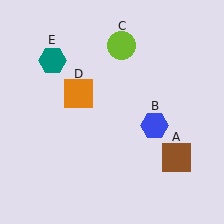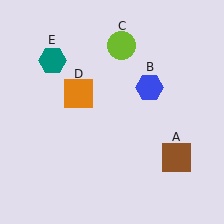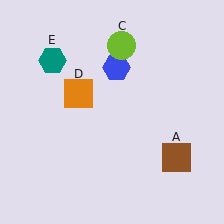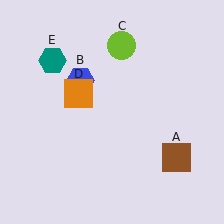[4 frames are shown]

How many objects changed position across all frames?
1 object changed position: blue hexagon (object B).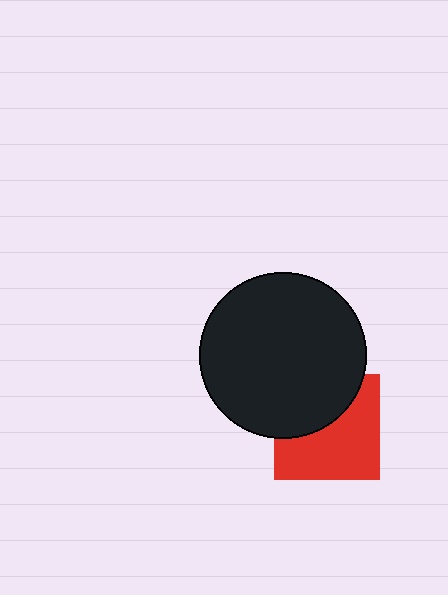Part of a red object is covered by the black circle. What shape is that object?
It is a square.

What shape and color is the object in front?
The object in front is a black circle.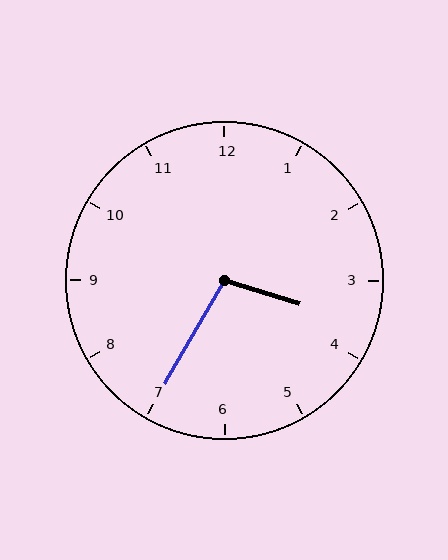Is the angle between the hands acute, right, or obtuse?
It is obtuse.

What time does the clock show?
3:35.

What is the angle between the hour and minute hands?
Approximately 102 degrees.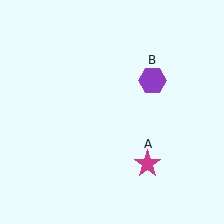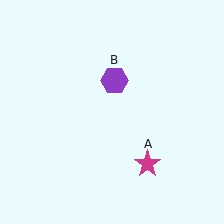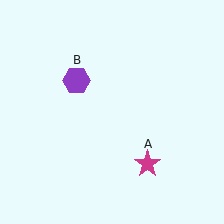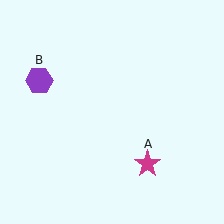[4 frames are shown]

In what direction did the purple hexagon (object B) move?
The purple hexagon (object B) moved left.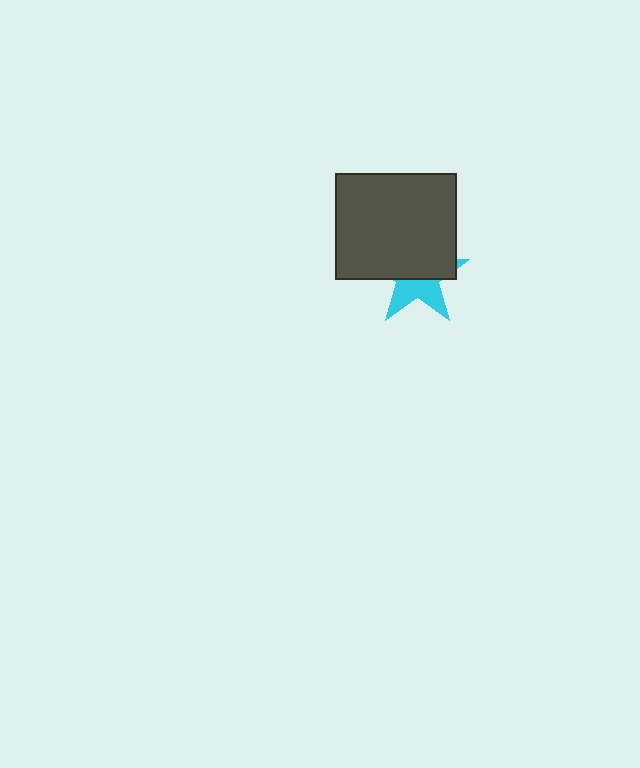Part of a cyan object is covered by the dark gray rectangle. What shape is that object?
It is a star.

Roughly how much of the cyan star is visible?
A small part of it is visible (roughly 43%).